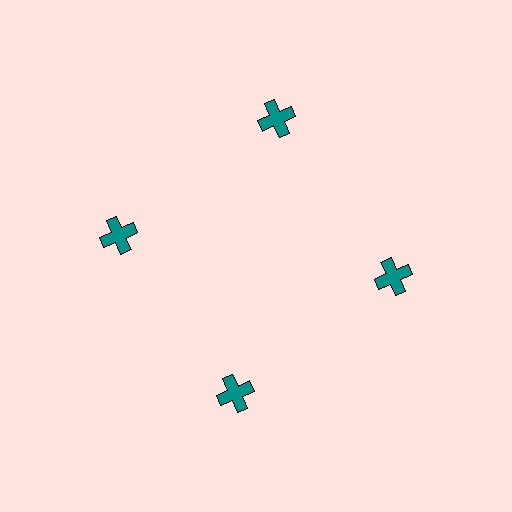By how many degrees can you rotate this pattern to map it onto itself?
The pattern maps onto itself every 90 degrees of rotation.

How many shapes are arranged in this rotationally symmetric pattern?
There are 4 shapes, arranged in 4 groups of 1.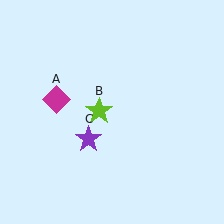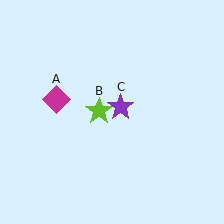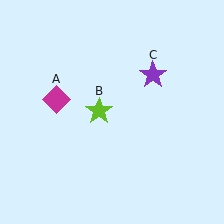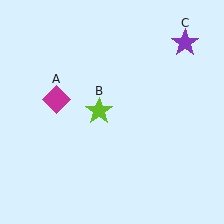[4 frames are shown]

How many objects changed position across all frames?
1 object changed position: purple star (object C).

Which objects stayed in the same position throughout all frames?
Magenta diamond (object A) and lime star (object B) remained stationary.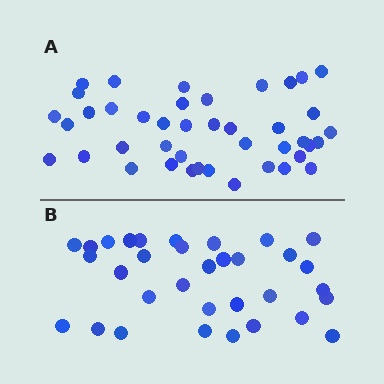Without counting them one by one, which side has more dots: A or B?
Region A (the top region) has more dots.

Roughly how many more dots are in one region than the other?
Region A has roughly 8 or so more dots than region B.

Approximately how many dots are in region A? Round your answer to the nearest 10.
About 40 dots. (The exact count is 42, which rounds to 40.)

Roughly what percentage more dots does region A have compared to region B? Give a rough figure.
About 25% more.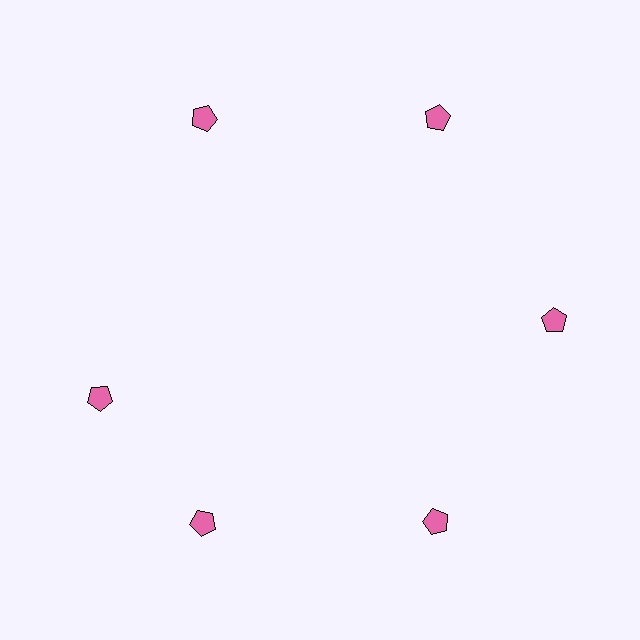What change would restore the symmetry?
The symmetry would be restored by rotating it back into even spacing with its neighbors so that all 6 pentagons sit at equal angles and equal distance from the center.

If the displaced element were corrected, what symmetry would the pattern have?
It would have 6-fold rotational symmetry — the pattern would map onto itself every 60 degrees.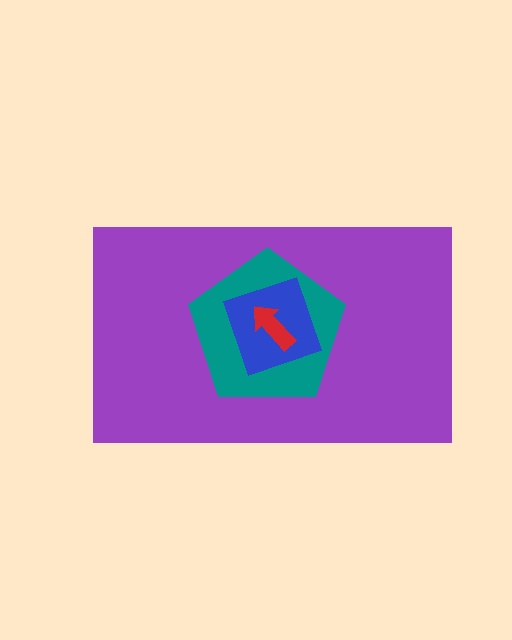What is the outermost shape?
The purple rectangle.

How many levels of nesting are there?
4.